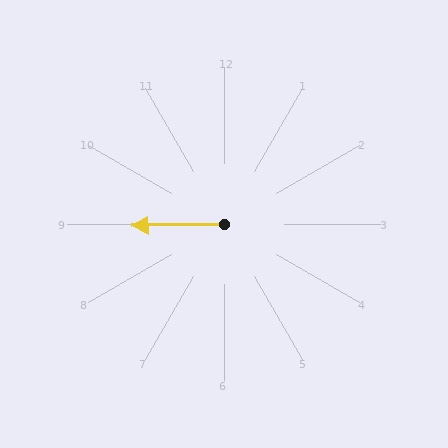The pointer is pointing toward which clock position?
Roughly 9 o'clock.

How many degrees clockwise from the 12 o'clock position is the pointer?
Approximately 269 degrees.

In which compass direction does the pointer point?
West.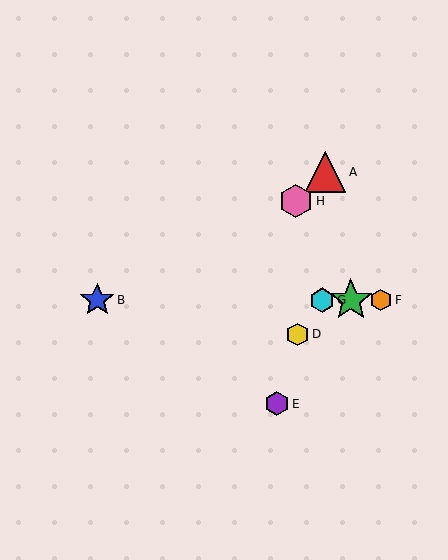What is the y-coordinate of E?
Object E is at y≈404.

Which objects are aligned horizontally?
Objects B, C, F, G are aligned horizontally.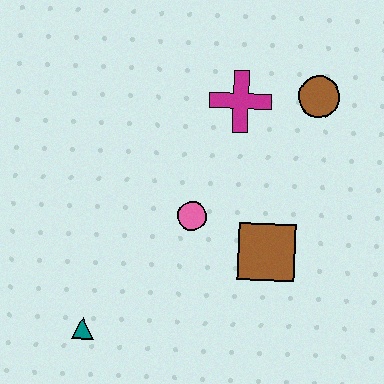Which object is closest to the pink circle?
The brown square is closest to the pink circle.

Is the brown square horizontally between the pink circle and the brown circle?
Yes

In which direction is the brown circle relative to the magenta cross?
The brown circle is to the right of the magenta cross.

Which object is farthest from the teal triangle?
The brown circle is farthest from the teal triangle.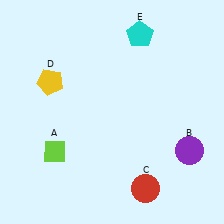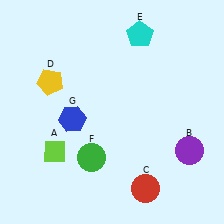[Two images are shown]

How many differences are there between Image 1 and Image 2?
There are 2 differences between the two images.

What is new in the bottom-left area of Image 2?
A green circle (F) was added in the bottom-left area of Image 2.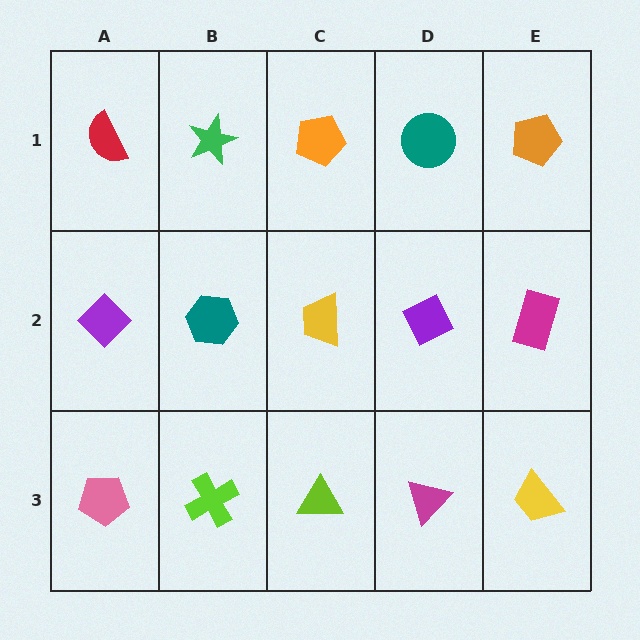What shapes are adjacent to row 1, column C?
A yellow trapezoid (row 2, column C), a green star (row 1, column B), a teal circle (row 1, column D).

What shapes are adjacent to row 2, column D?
A teal circle (row 1, column D), a magenta triangle (row 3, column D), a yellow trapezoid (row 2, column C), a magenta rectangle (row 2, column E).